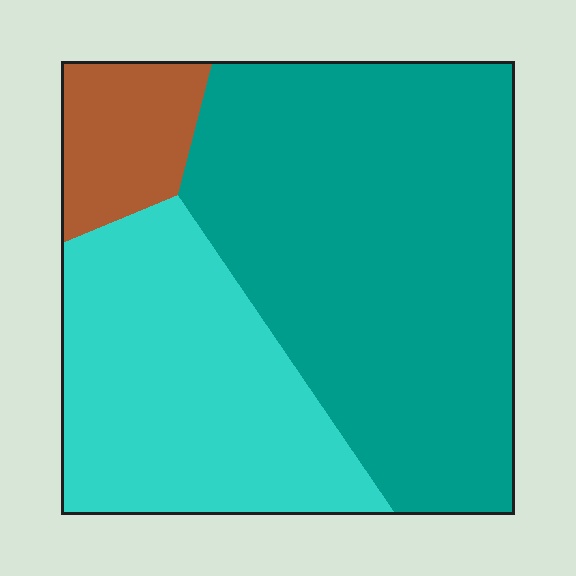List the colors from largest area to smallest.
From largest to smallest: teal, cyan, brown.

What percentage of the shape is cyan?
Cyan covers 34% of the shape.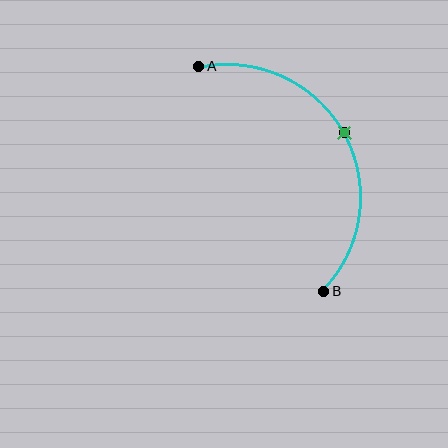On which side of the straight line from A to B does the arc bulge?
The arc bulges to the right of the straight line connecting A and B.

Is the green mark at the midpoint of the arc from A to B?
Yes. The green mark lies on the arc at equal arc-length from both A and B — it is the arc midpoint.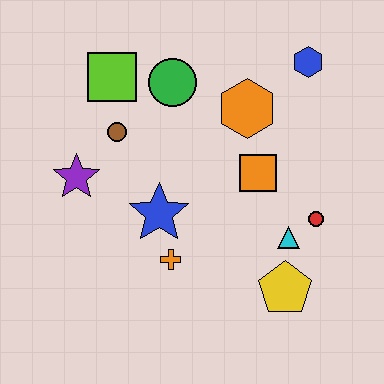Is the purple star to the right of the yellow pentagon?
No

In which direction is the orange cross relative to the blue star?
The orange cross is below the blue star.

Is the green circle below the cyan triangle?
No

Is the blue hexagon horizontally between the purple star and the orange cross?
No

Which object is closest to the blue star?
The orange cross is closest to the blue star.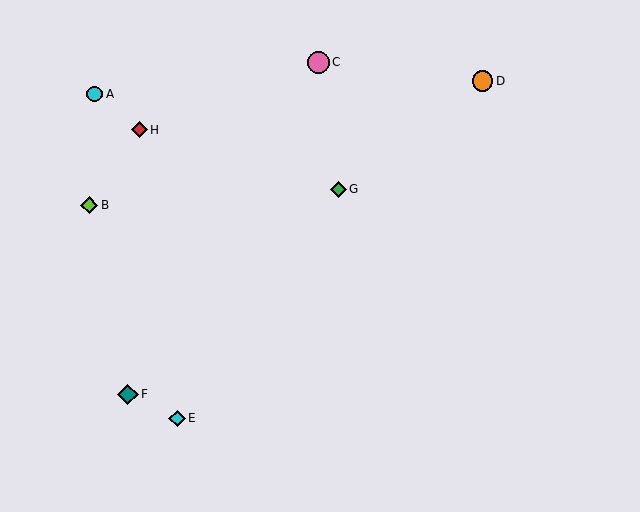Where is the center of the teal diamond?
The center of the teal diamond is at (128, 394).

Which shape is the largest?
The pink circle (labeled C) is the largest.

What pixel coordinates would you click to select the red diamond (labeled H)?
Click at (139, 130) to select the red diamond H.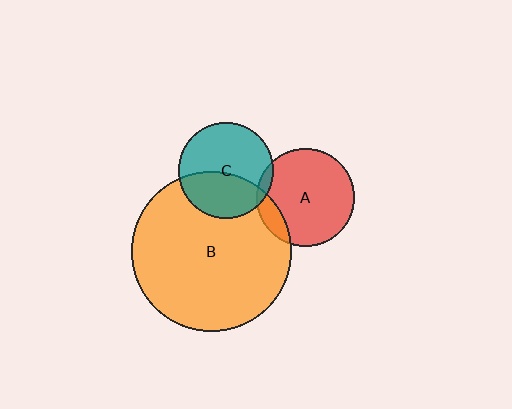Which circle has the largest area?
Circle B (orange).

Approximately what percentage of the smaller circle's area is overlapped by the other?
Approximately 40%.